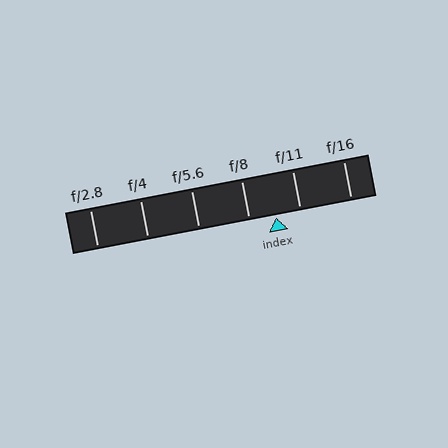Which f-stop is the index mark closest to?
The index mark is closest to f/11.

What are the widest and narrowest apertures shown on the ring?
The widest aperture shown is f/2.8 and the narrowest is f/16.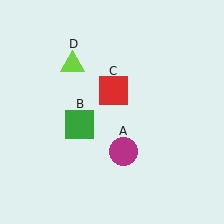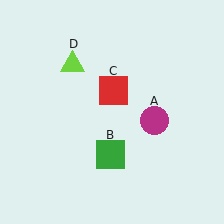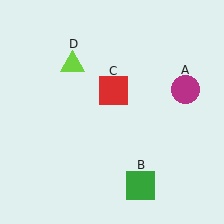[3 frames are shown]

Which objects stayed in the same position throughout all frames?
Red square (object C) and lime triangle (object D) remained stationary.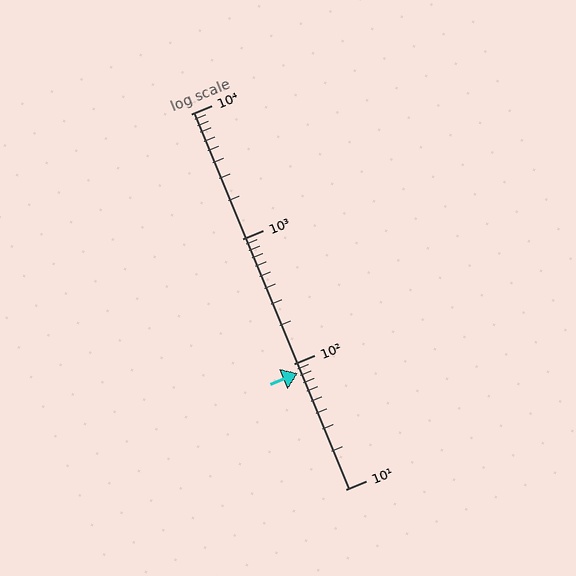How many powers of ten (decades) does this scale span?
The scale spans 3 decades, from 10 to 10000.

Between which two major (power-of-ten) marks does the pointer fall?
The pointer is between 10 and 100.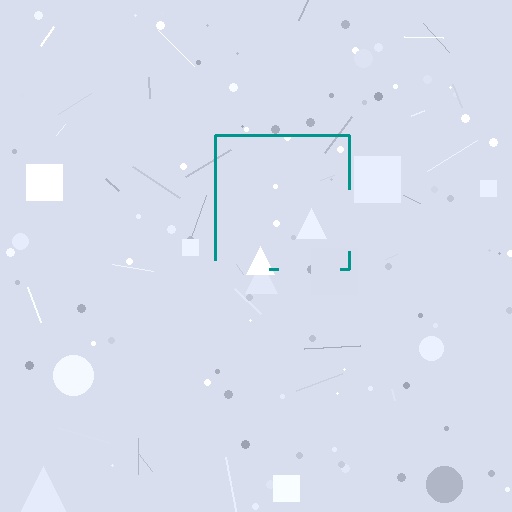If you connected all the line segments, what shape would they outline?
They would outline a square.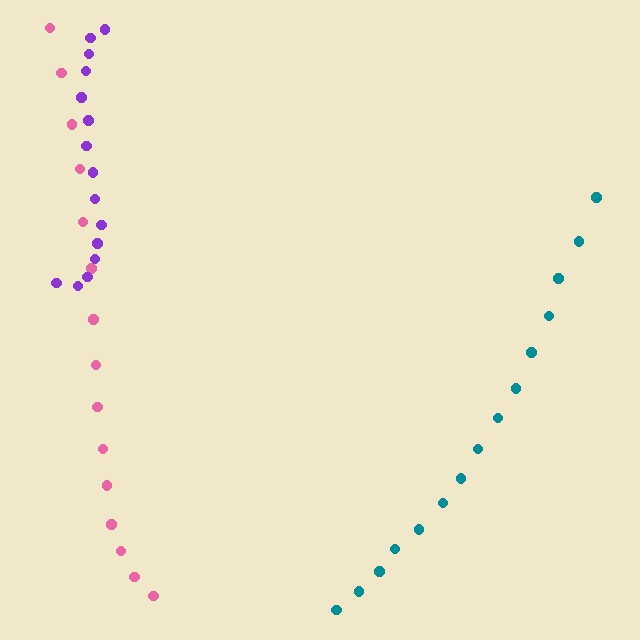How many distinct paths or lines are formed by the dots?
There are 3 distinct paths.